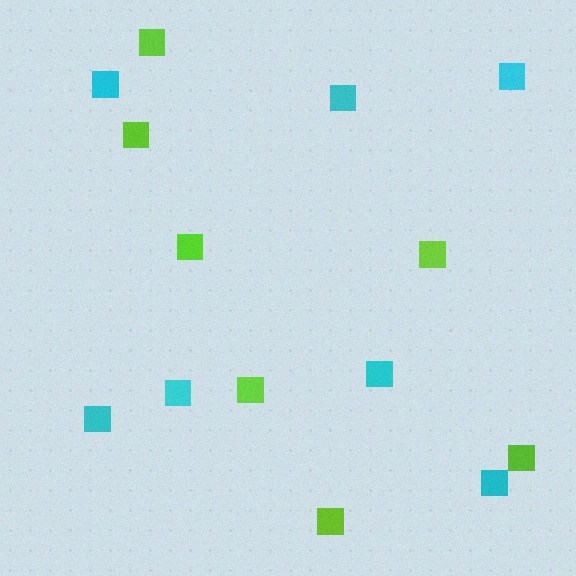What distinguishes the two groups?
There are 2 groups: one group of cyan squares (7) and one group of lime squares (7).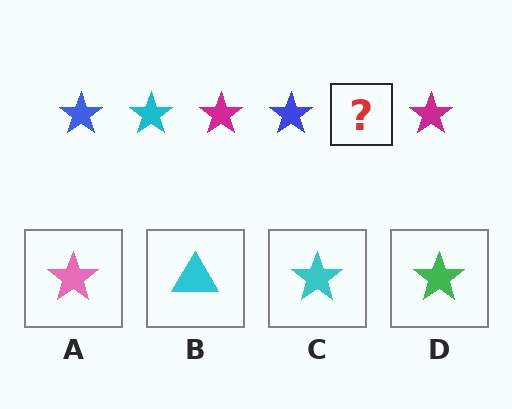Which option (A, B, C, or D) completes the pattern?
C.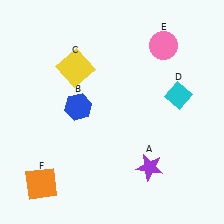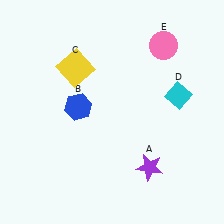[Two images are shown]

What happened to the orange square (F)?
The orange square (F) was removed in Image 2. It was in the bottom-left area of Image 1.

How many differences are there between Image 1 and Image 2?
There is 1 difference between the two images.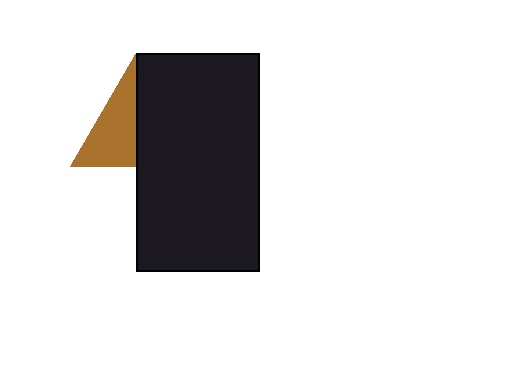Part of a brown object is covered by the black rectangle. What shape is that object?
It is a triangle.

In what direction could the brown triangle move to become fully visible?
The brown triangle could move left. That would shift it out from behind the black rectangle entirely.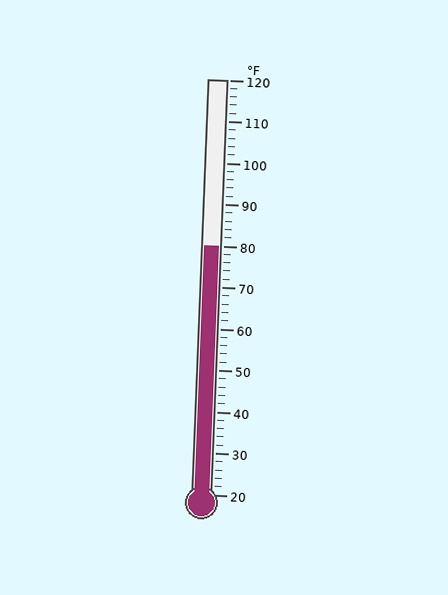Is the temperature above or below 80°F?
The temperature is at 80°F.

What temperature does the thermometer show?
The thermometer shows approximately 80°F.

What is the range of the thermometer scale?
The thermometer scale ranges from 20°F to 120°F.